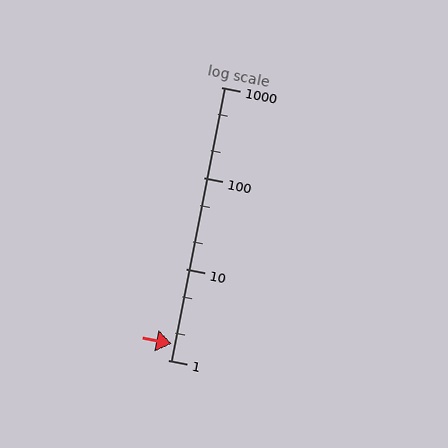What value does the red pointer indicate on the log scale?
The pointer indicates approximately 1.5.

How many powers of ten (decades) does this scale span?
The scale spans 3 decades, from 1 to 1000.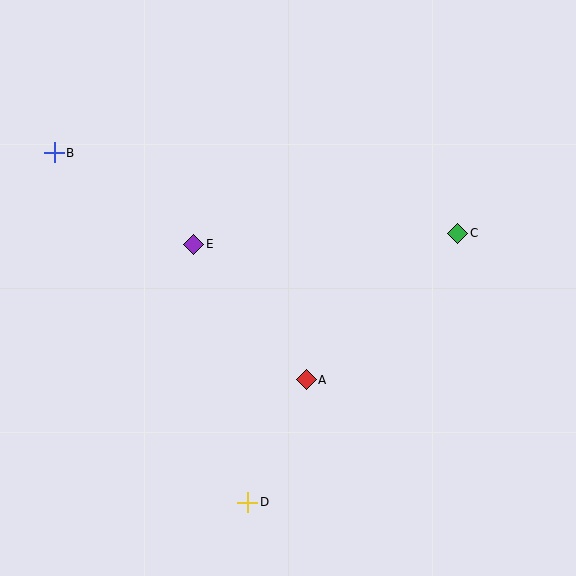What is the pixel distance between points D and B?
The distance between D and B is 400 pixels.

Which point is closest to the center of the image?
Point A at (306, 380) is closest to the center.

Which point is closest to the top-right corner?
Point C is closest to the top-right corner.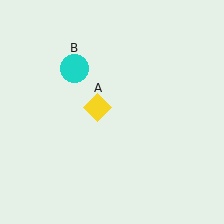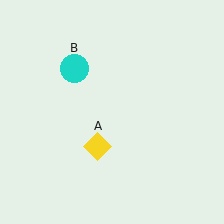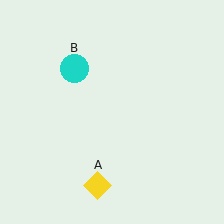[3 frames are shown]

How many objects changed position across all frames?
1 object changed position: yellow diamond (object A).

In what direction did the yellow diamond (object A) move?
The yellow diamond (object A) moved down.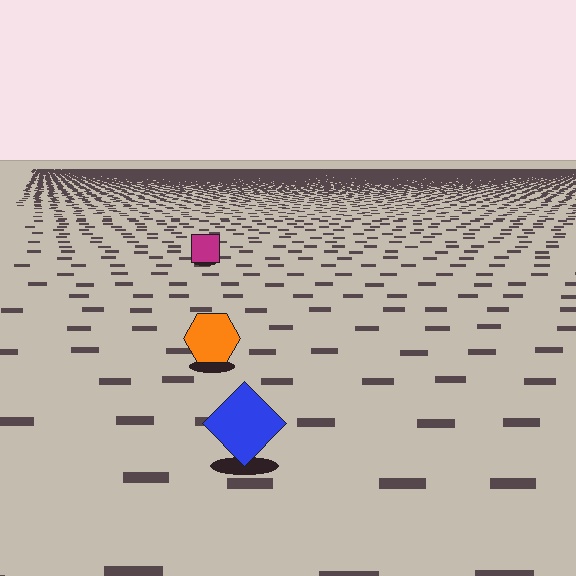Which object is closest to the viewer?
The blue diamond is closest. The texture marks near it are larger and more spread out.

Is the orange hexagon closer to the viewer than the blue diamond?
No. The blue diamond is closer — you can tell from the texture gradient: the ground texture is coarser near it.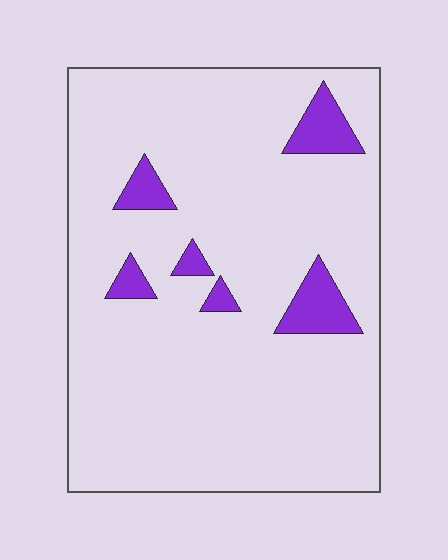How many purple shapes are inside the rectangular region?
6.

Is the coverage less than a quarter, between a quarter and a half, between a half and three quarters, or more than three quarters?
Less than a quarter.